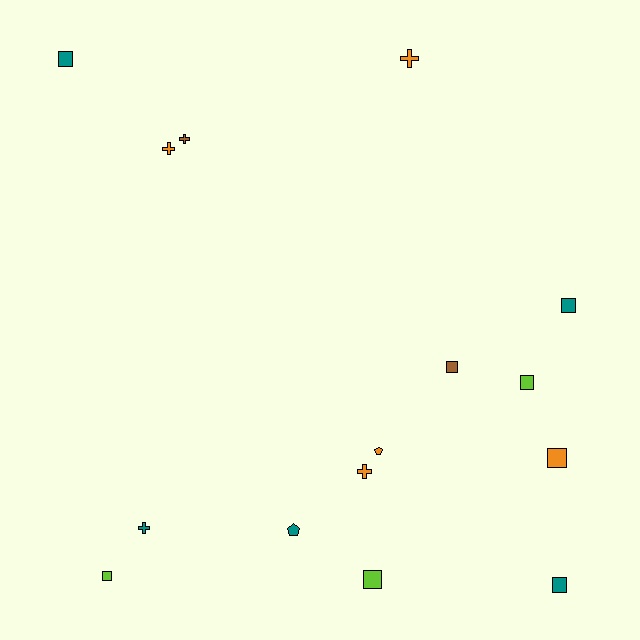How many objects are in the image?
There are 15 objects.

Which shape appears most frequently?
Square, with 8 objects.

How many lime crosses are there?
There are no lime crosses.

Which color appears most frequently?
Orange, with 5 objects.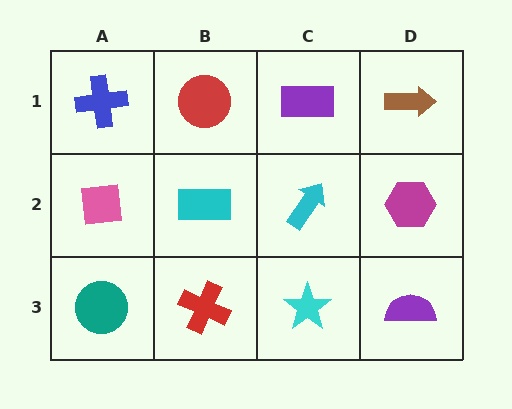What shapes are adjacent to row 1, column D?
A magenta hexagon (row 2, column D), a purple rectangle (row 1, column C).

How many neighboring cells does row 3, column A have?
2.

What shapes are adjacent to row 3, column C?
A cyan arrow (row 2, column C), a red cross (row 3, column B), a purple semicircle (row 3, column D).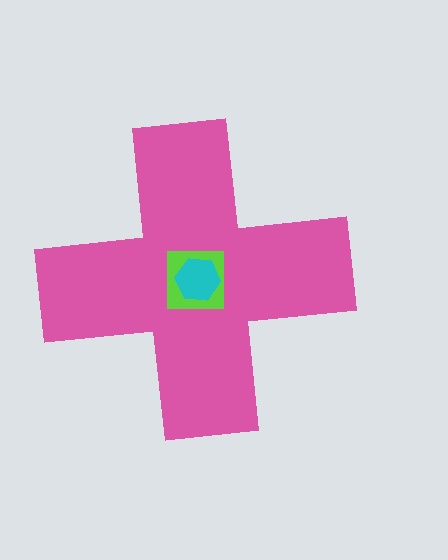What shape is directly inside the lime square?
The cyan hexagon.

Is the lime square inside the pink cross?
Yes.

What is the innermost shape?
The cyan hexagon.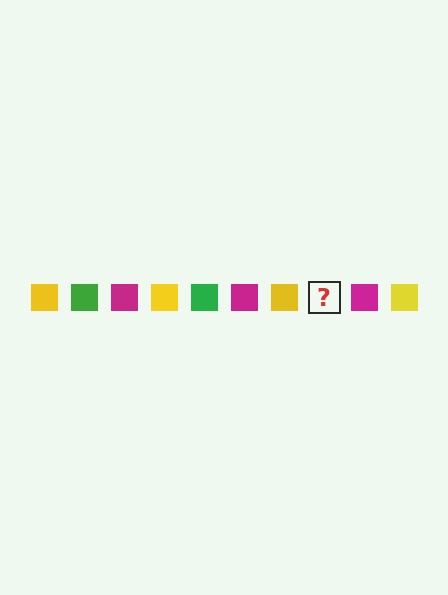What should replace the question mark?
The question mark should be replaced with a green square.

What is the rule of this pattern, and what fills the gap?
The rule is that the pattern cycles through yellow, green, magenta squares. The gap should be filled with a green square.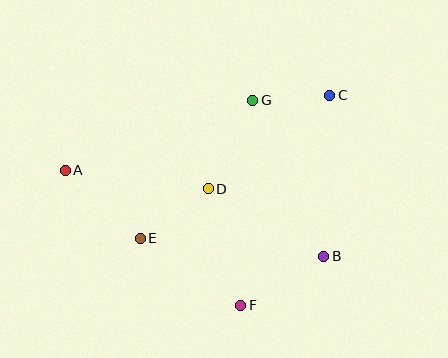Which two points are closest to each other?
Points C and G are closest to each other.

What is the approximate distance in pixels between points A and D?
The distance between A and D is approximately 144 pixels.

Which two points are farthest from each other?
Points A and C are farthest from each other.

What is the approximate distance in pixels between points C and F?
The distance between C and F is approximately 228 pixels.